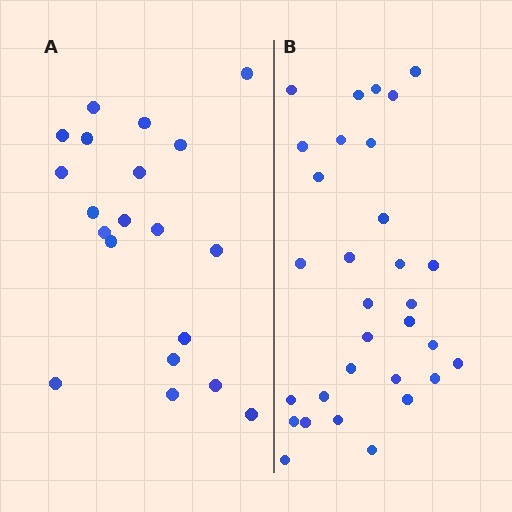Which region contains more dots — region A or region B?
Region B (the right region) has more dots.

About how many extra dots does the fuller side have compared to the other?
Region B has roughly 12 or so more dots than region A.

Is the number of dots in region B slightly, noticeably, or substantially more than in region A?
Region B has substantially more. The ratio is roughly 1.6 to 1.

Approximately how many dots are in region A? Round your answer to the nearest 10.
About 20 dots.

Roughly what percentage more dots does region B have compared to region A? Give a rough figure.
About 55% more.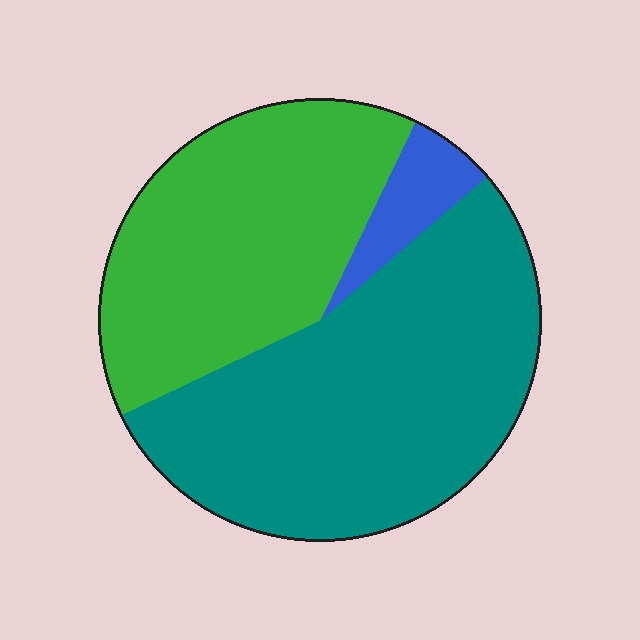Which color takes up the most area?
Teal, at roughly 55%.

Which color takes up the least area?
Blue, at roughly 5%.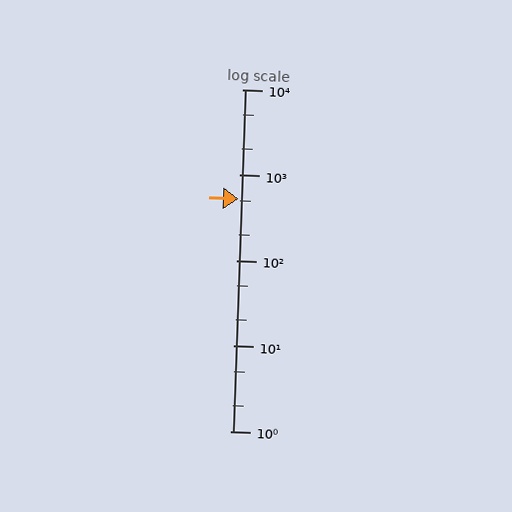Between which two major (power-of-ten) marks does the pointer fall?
The pointer is between 100 and 1000.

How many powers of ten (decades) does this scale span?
The scale spans 4 decades, from 1 to 10000.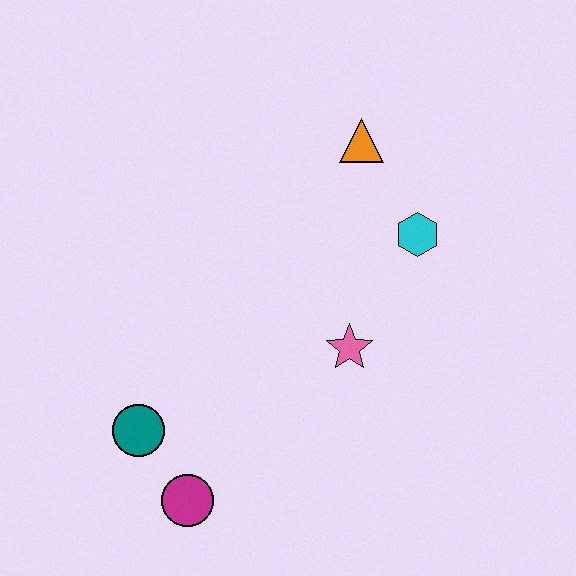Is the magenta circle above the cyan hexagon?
No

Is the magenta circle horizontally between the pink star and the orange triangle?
No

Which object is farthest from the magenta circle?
The orange triangle is farthest from the magenta circle.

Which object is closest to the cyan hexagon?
The orange triangle is closest to the cyan hexagon.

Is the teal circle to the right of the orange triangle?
No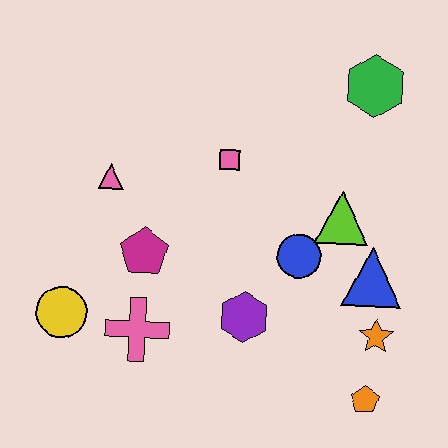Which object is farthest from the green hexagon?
The yellow circle is farthest from the green hexagon.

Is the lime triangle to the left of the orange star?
Yes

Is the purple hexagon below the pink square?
Yes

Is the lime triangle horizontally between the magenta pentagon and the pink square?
No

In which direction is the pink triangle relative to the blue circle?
The pink triangle is to the left of the blue circle.